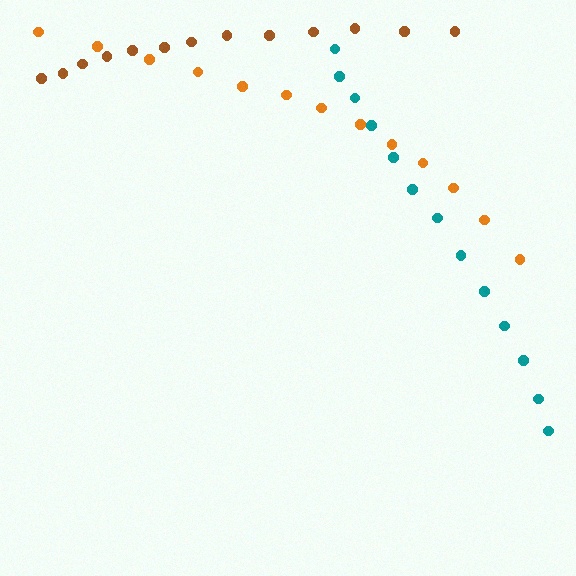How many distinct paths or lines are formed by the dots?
There are 3 distinct paths.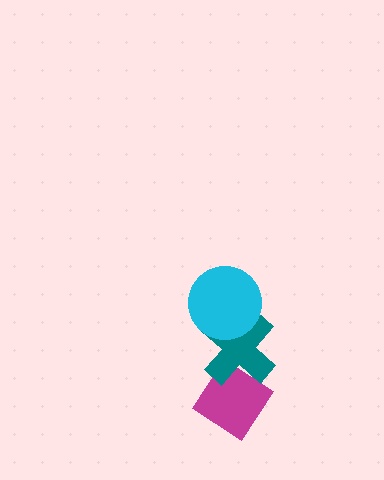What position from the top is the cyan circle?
The cyan circle is 1st from the top.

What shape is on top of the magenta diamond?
The teal cross is on top of the magenta diamond.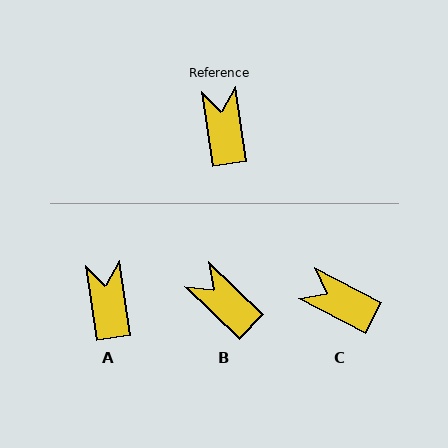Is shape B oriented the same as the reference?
No, it is off by about 37 degrees.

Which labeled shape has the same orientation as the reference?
A.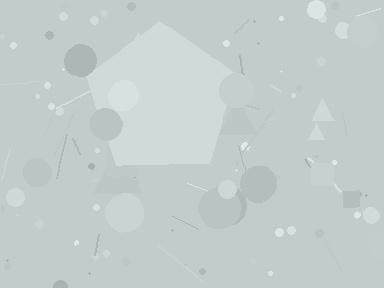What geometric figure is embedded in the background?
A pentagon is embedded in the background.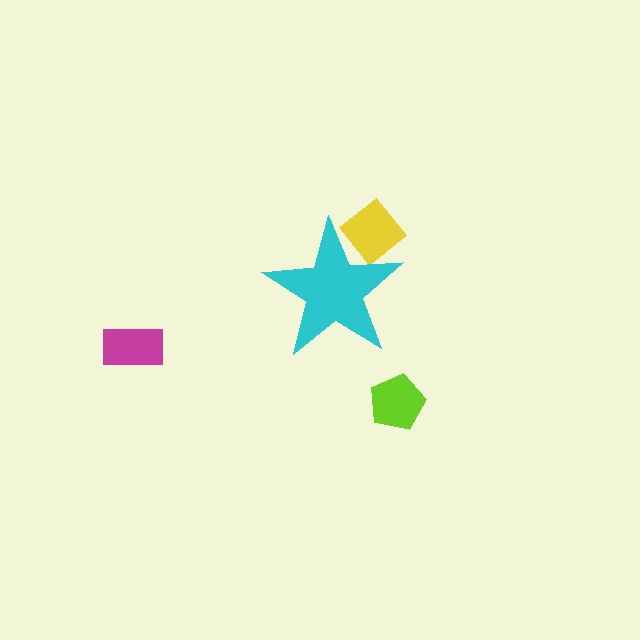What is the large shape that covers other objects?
A cyan star.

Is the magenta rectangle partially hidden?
No, the magenta rectangle is fully visible.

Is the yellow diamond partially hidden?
Yes, the yellow diamond is partially hidden behind the cyan star.